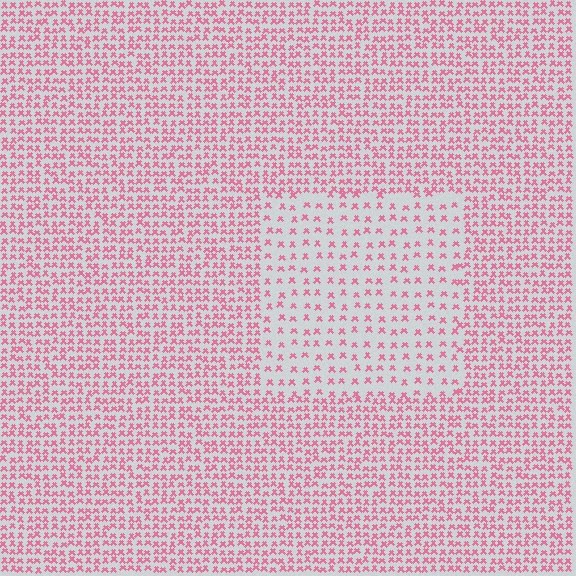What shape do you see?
I see a rectangle.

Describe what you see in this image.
The image contains small pink elements arranged at two different densities. A rectangle-shaped region is visible where the elements are less densely packed than the surrounding area.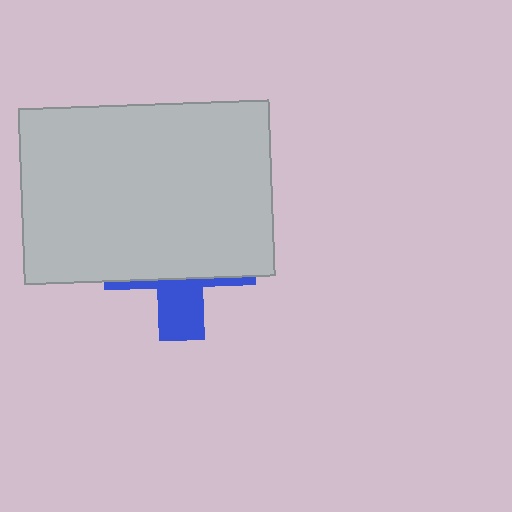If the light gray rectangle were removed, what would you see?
You would see the complete blue cross.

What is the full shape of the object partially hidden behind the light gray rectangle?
The partially hidden object is a blue cross.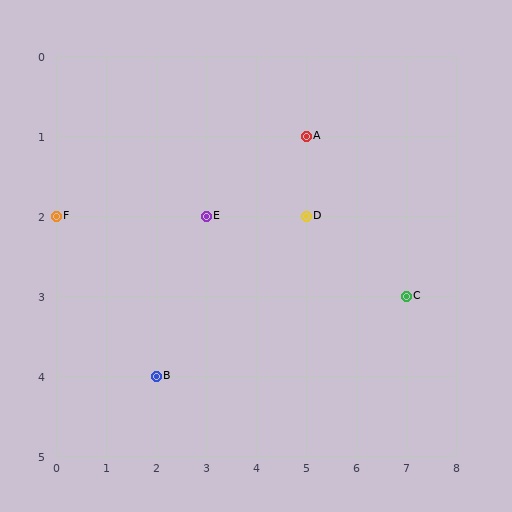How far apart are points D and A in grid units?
Points D and A are 1 row apart.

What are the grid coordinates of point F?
Point F is at grid coordinates (0, 2).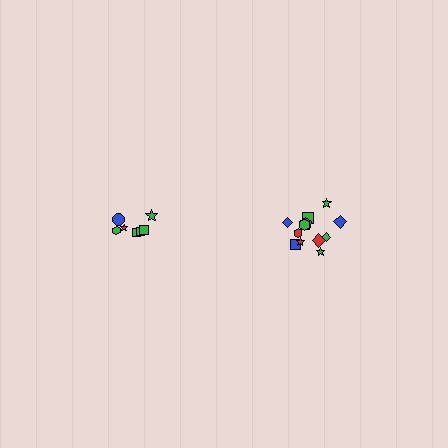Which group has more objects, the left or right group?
The right group.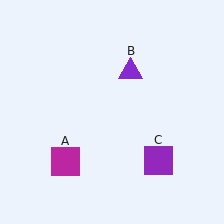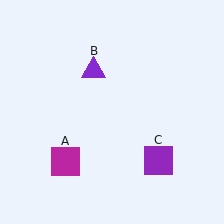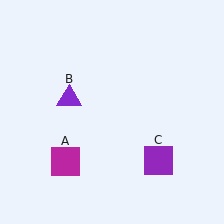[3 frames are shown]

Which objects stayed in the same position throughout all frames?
Magenta square (object A) and purple square (object C) remained stationary.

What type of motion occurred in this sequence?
The purple triangle (object B) rotated counterclockwise around the center of the scene.